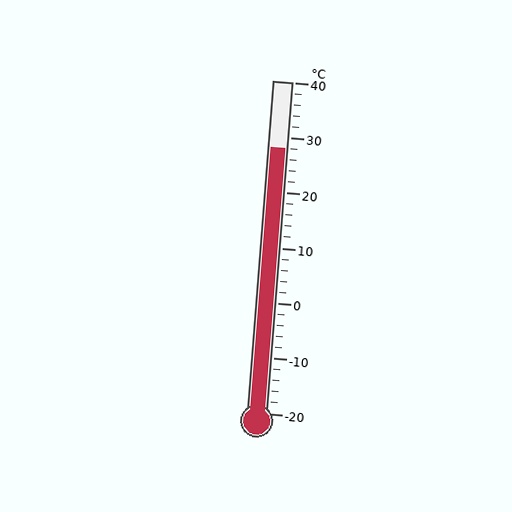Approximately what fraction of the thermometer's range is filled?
The thermometer is filled to approximately 80% of its range.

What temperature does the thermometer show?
The thermometer shows approximately 28°C.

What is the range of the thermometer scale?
The thermometer scale ranges from -20°C to 40°C.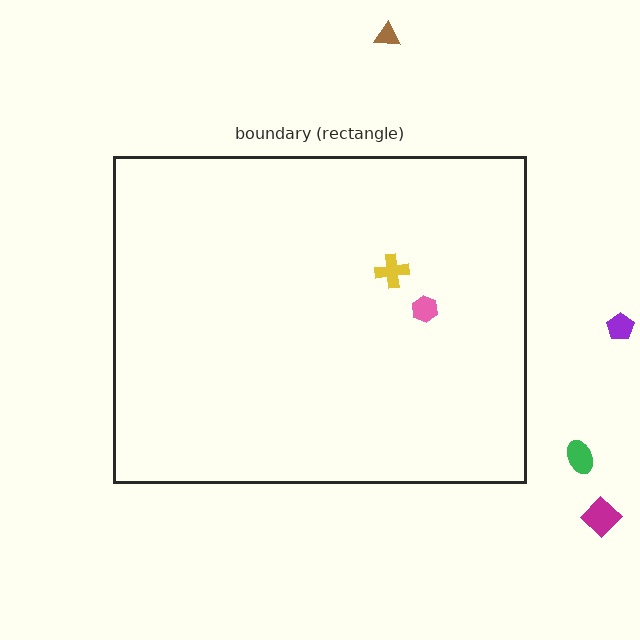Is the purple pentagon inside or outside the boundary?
Outside.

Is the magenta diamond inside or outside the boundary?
Outside.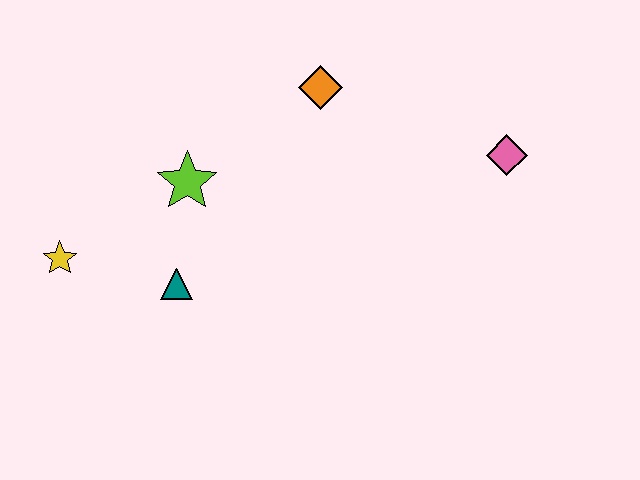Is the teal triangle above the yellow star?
No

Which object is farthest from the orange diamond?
The yellow star is farthest from the orange diamond.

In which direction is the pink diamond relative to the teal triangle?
The pink diamond is to the right of the teal triangle.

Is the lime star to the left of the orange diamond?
Yes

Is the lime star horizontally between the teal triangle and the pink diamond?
Yes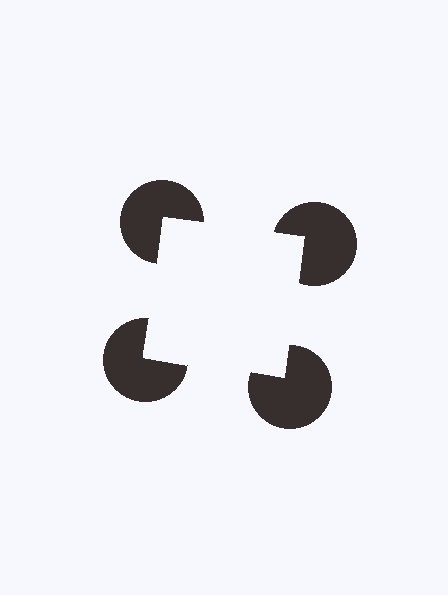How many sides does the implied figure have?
4 sides.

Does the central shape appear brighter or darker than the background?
It typically appears slightly brighter than the background, even though no actual brightness change is drawn.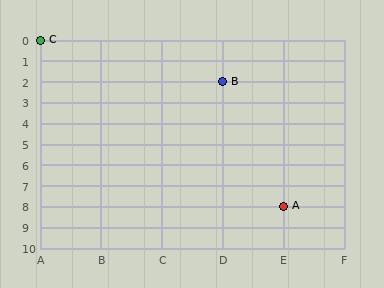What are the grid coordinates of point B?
Point B is at grid coordinates (D, 2).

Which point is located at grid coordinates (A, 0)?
Point C is at (A, 0).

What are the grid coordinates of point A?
Point A is at grid coordinates (E, 8).